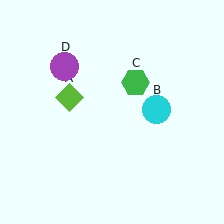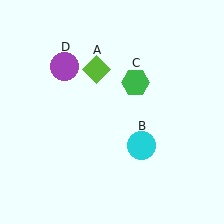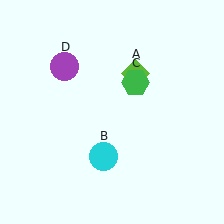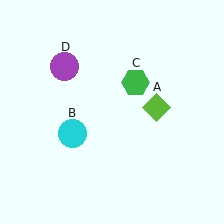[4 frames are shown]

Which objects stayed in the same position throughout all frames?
Green hexagon (object C) and purple circle (object D) remained stationary.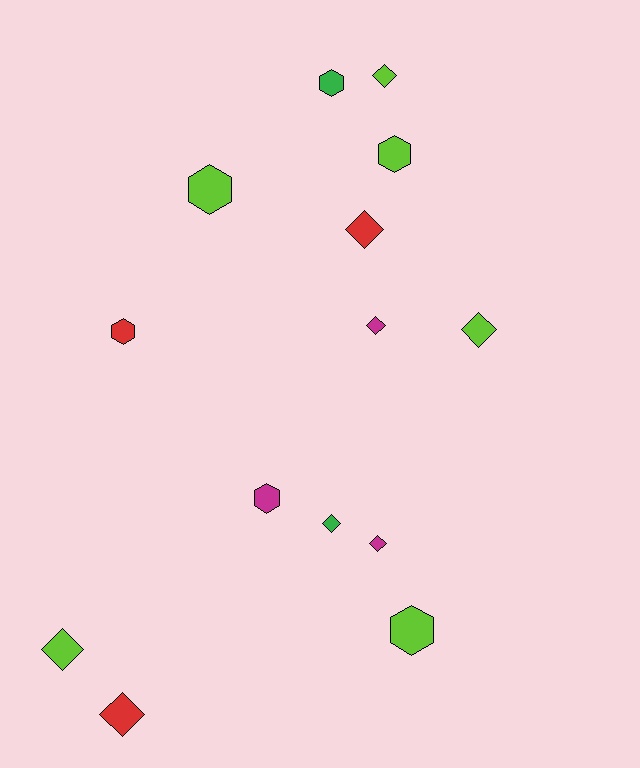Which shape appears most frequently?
Diamond, with 8 objects.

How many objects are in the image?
There are 14 objects.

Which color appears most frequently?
Lime, with 6 objects.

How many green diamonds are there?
There is 1 green diamond.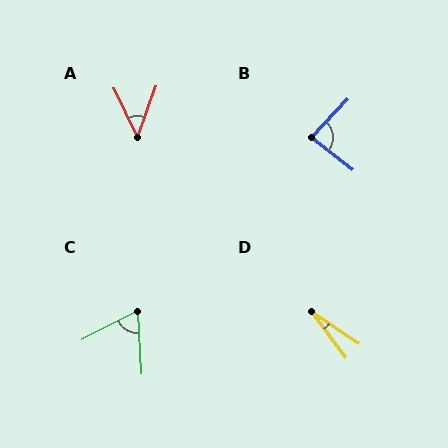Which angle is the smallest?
D, at approximately 18 degrees.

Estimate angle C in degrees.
Approximately 66 degrees.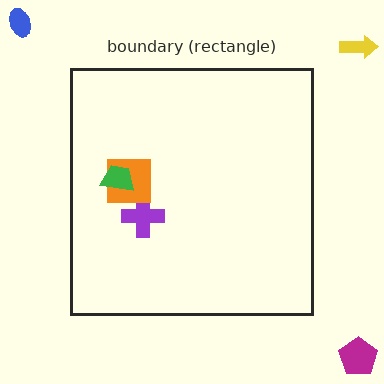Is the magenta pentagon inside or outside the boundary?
Outside.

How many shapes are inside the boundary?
3 inside, 3 outside.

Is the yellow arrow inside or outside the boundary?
Outside.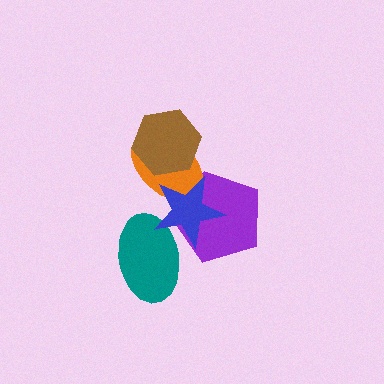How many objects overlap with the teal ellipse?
2 objects overlap with the teal ellipse.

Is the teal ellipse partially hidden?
Yes, it is partially covered by another shape.